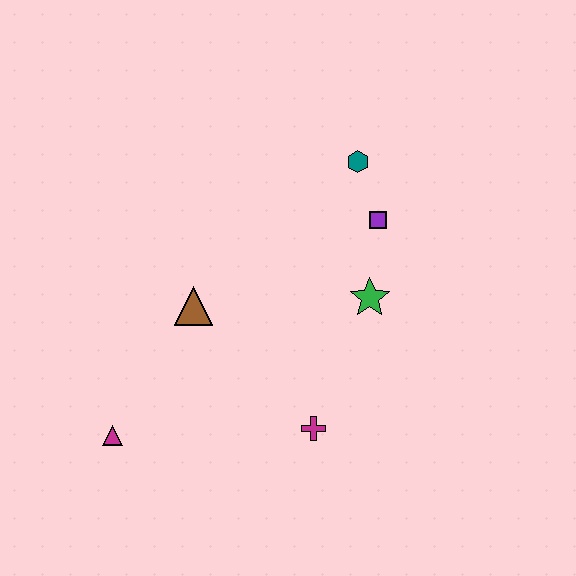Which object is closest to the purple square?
The teal hexagon is closest to the purple square.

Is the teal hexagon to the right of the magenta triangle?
Yes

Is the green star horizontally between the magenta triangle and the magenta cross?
No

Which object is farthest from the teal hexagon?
The magenta triangle is farthest from the teal hexagon.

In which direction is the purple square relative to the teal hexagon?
The purple square is below the teal hexagon.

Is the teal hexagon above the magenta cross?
Yes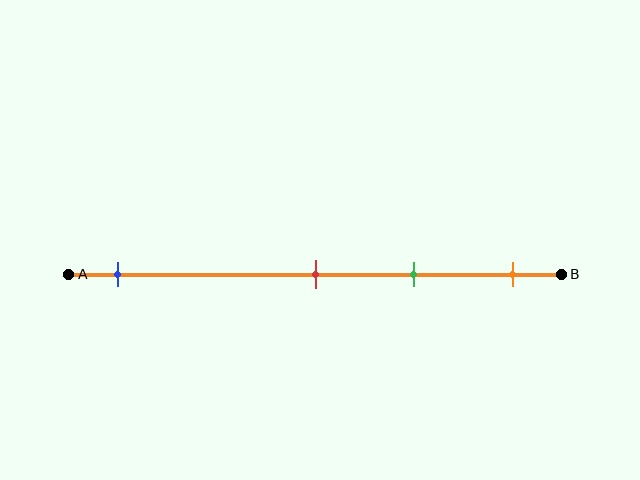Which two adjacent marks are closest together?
The red and green marks are the closest adjacent pair.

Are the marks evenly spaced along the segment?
No, the marks are not evenly spaced.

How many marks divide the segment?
There are 4 marks dividing the segment.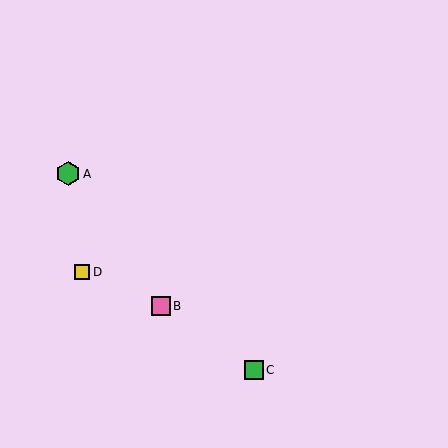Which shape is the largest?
The green hexagon (labeled A) is the largest.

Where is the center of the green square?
The center of the green square is at (254, 370).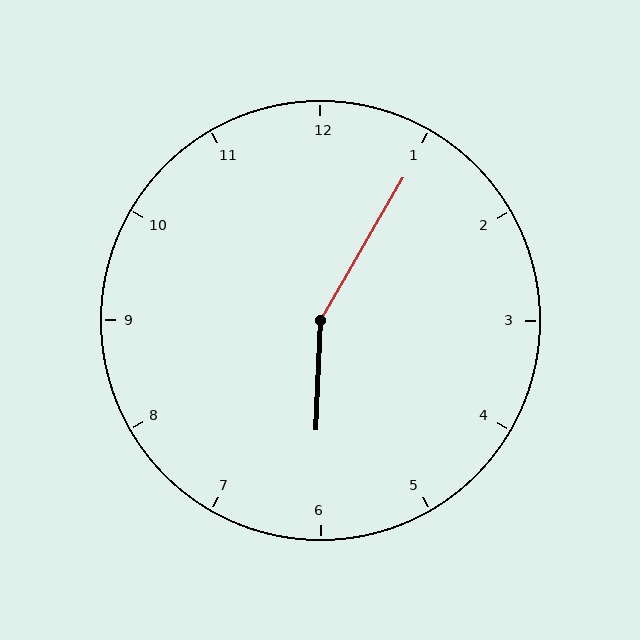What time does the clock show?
6:05.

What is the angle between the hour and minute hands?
Approximately 152 degrees.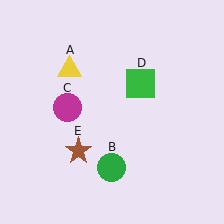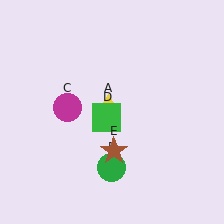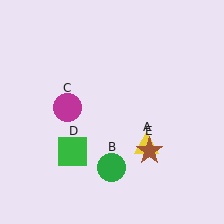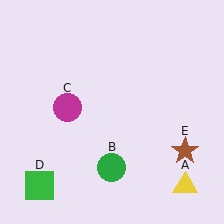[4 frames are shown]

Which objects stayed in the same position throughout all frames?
Green circle (object B) and magenta circle (object C) remained stationary.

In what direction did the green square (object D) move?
The green square (object D) moved down and to the left.